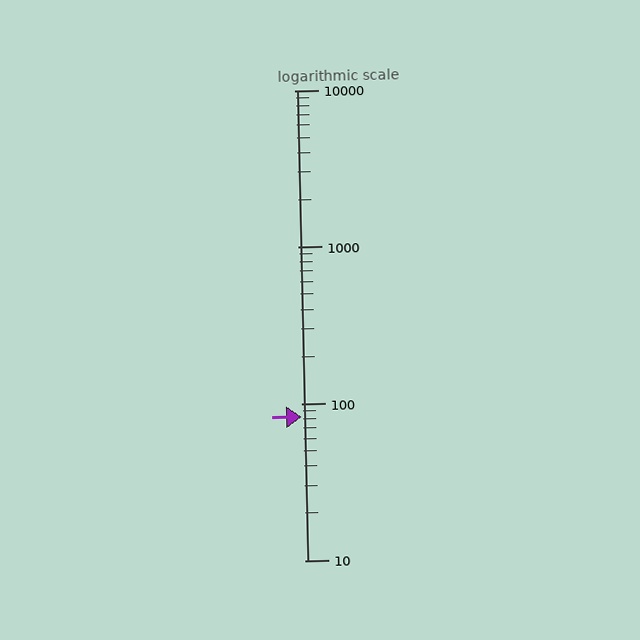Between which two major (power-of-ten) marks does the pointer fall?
The pointer is between 10 and 100.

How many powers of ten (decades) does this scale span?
The scale spans 3 decades, from 10 to 10000.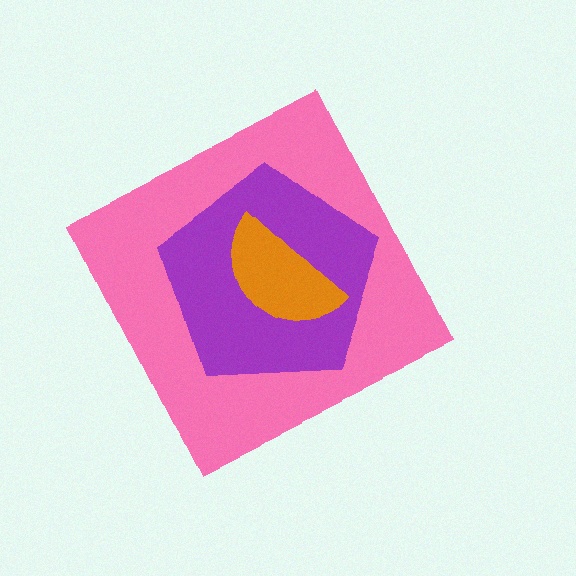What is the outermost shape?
The pink diamond.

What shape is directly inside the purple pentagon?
The orange semicircle.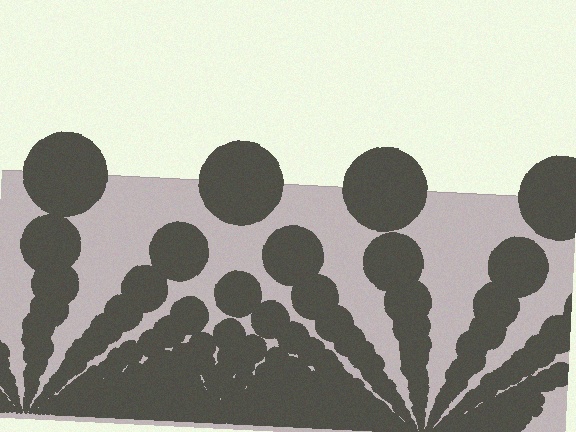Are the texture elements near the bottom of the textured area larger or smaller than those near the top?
Smaller. The gradient is inverted — elements near the bottom are smaller and denser.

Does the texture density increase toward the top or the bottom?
Density increases toward the bottom.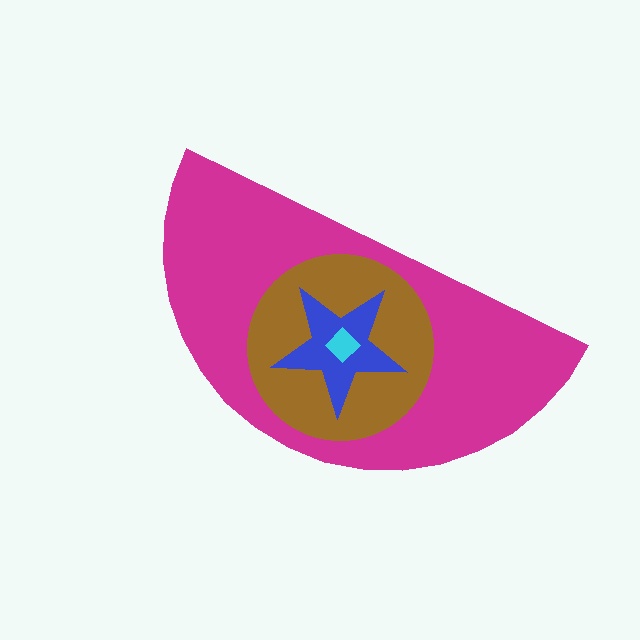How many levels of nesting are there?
4.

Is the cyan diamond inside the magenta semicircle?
Yes.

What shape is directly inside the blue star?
The cyan diamond.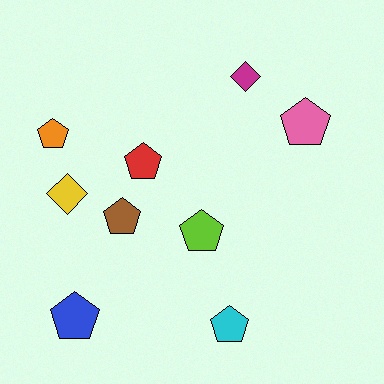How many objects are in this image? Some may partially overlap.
There are 9 objects.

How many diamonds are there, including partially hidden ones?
There are 2 diamonds.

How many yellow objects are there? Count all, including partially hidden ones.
There is 1 yellow object.